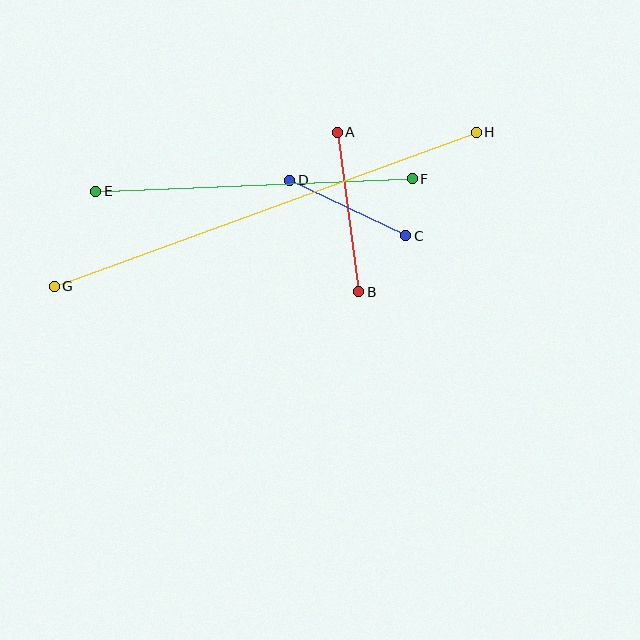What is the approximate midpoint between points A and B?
The midpoint is at approximately (348, 212) pixels.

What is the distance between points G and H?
The distance is approximately 449 pixels.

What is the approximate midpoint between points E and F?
The midpoint is at approximately (254, 185) pixels.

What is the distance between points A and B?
The distance is approximately 161 pixels.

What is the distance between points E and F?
The distance is approximately 317 pixels.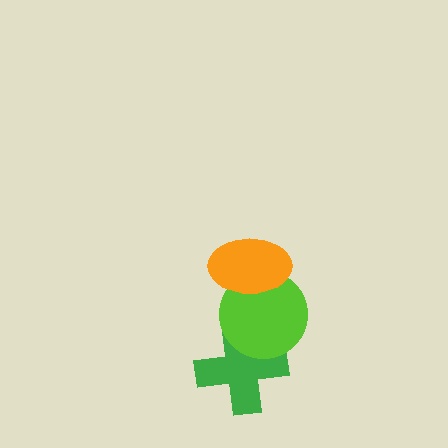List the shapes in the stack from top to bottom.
From top to bottom: the orange ellipse, the lime circle, the green cross.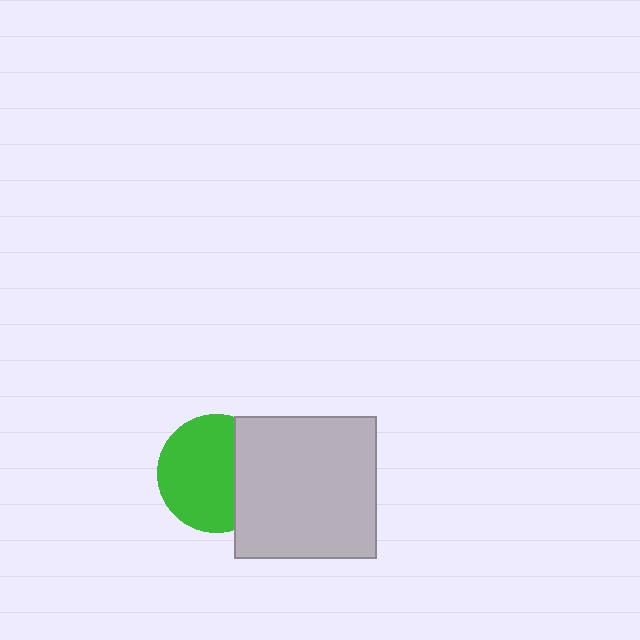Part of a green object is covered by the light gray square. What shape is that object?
It is a circle.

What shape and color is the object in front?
The object in front is a light gray square.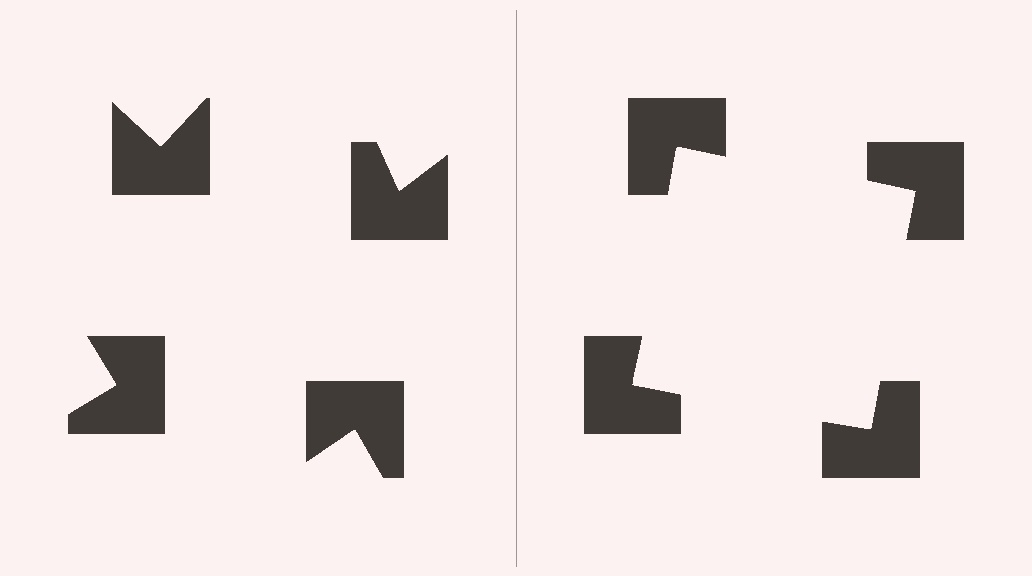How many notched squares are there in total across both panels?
8 — 4 on each side.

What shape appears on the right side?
An illusory square.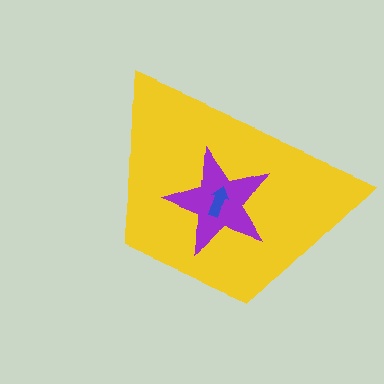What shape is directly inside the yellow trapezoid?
The purple star.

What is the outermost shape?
The yellow trapezoid.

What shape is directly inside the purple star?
The blue arrow.